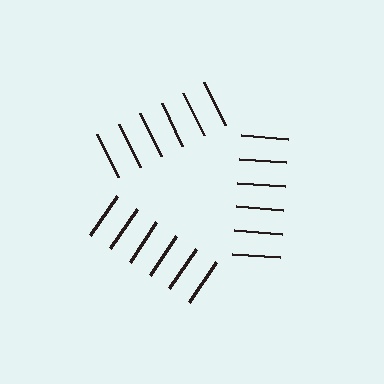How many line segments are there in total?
18 — 6 along each of the 3 edges.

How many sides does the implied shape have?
3 sides — the line-ends trace a triangle.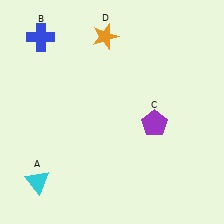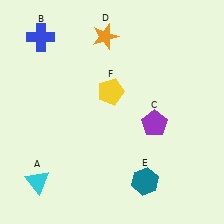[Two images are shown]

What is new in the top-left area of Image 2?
A yellow pentagon (F) was added in the top-left area of Image 2.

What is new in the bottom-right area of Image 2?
A teal hexagon (E) was added in the bottom-right area of Image 2.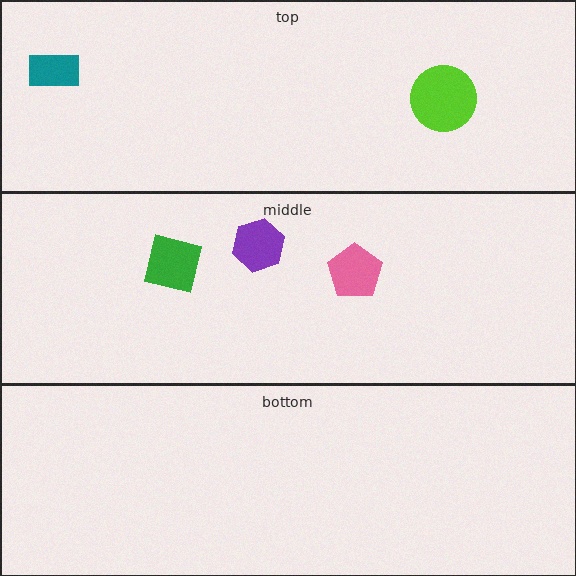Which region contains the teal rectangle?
The top region.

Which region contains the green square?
The middle region.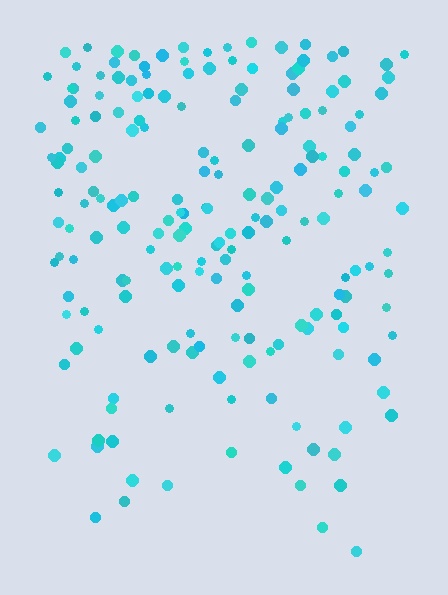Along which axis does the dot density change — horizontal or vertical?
Vertical.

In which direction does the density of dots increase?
From bottom to top, with the top side densest.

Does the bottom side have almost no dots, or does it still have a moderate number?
Still a moderate number, just noticeably fewer than the top.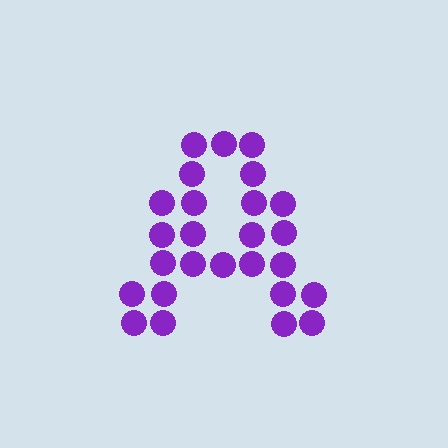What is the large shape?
The large shape is the letter A.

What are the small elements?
The small elements are circles.